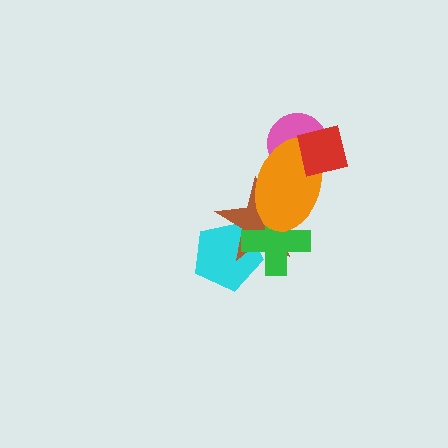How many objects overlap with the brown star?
3 objects overlap with the brown star.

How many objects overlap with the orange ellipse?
4 objects overlap with the orange ellipse.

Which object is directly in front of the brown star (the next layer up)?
The green cross is directly in front of the brown star.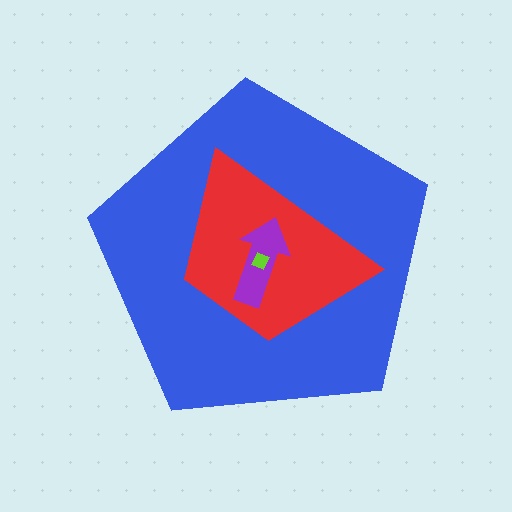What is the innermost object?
The lime diamond.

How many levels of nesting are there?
4.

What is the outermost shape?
The blue pentagon.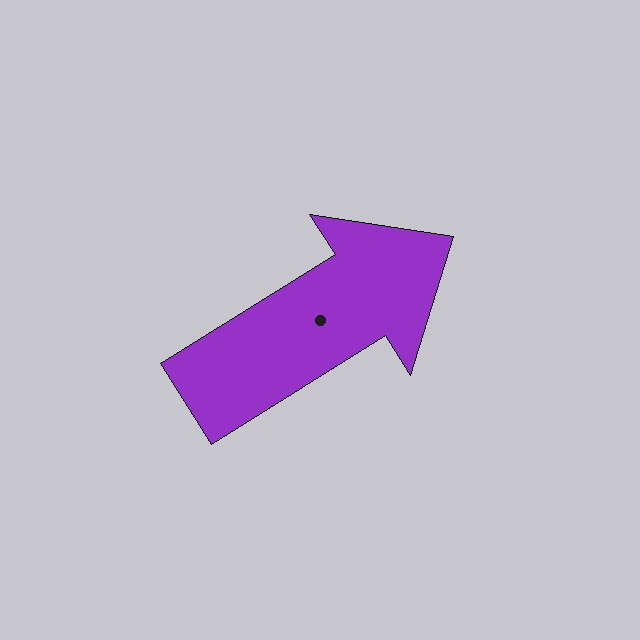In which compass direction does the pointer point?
Northeast.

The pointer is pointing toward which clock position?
Roughly 2 o'clock.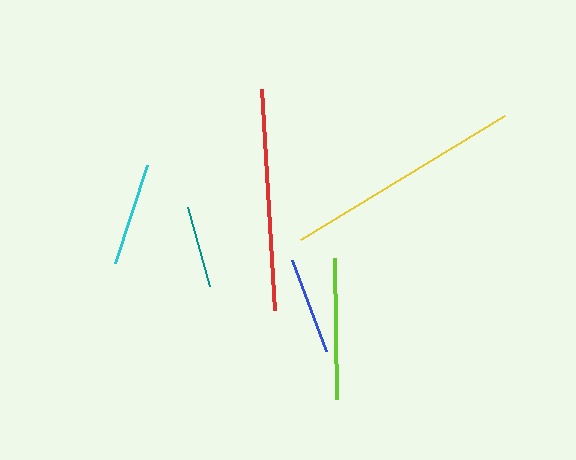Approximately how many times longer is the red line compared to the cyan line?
The red line is approximately 2.2 times the length of the cyan line.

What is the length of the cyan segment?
The cyan segment is approximately 103 pixels long.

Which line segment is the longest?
The yellow line is the longest at approximately 239 pixels.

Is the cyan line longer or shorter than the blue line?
The cyan line is longer than the blue line.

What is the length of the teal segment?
The teal segment is approximately 81 pixels long.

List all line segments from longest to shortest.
From longest to shortest: yellow, red, lime, cyan, blue, teal.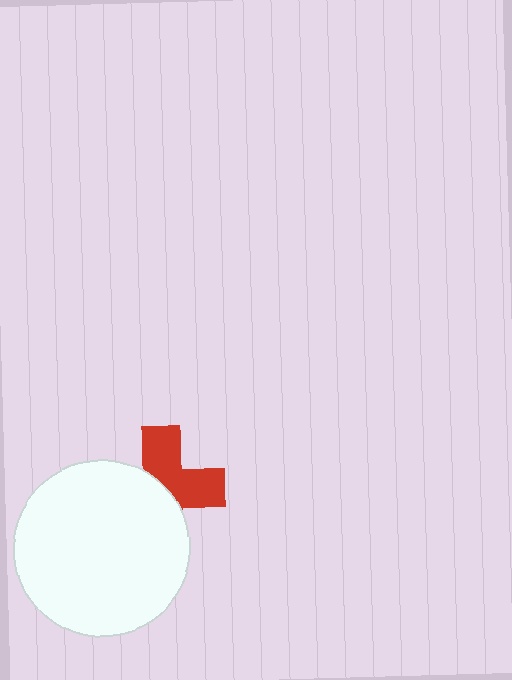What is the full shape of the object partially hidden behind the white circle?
The partially hidden object is a red cross.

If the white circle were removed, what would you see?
You would see the complete red cross.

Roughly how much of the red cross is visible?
About half of it is visible (roughly 48%).